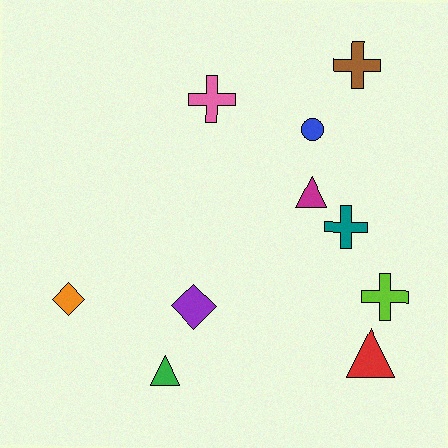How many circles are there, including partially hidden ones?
There is 1 circle.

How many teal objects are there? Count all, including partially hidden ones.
There is 1 teal object.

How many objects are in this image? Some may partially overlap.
There are 10 objects.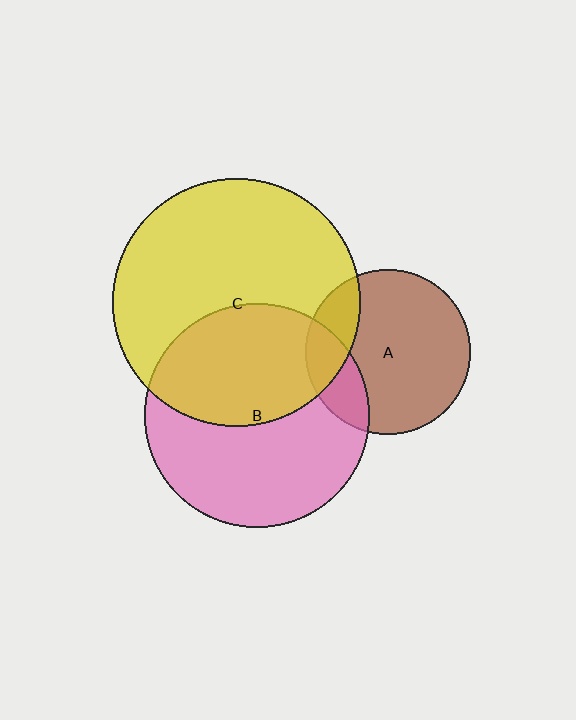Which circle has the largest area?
Circle C (yellow).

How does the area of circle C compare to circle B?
Approximately 1.2 times.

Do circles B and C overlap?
Yes.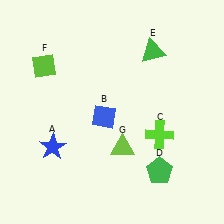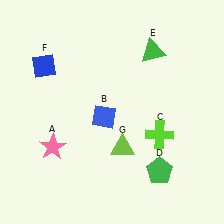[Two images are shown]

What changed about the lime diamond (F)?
In Image 1, F is lime. In Image 2, it changed to blue.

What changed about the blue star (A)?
In Image 1, A is blue. In Image 2, it changed to pink.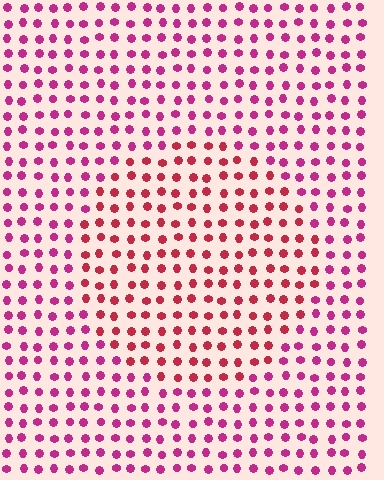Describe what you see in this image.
The image is filled with small magenta elements in a uniform arrangement. A circle-shaped region is visible where the elements are tinted to a slightly different hue, forming a subtle color boundary.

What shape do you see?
I see a circle.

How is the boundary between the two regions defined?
The boundary is defined purely by a slight shift in hue (about 28 degrees). Spacing, size, and orientation are identical on both sides.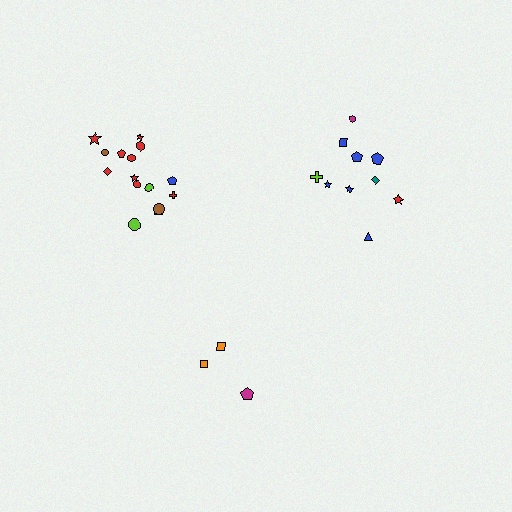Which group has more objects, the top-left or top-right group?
The top-left group.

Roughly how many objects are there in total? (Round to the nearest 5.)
Roughly 30 objects in total.